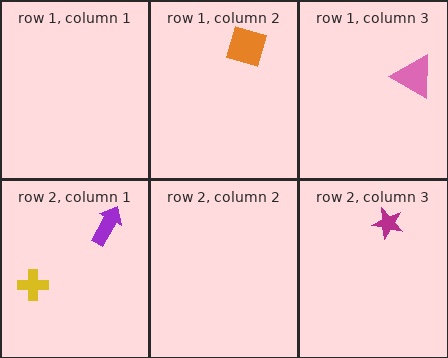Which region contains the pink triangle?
The row 1, column 3 region.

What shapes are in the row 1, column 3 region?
The pink triangle.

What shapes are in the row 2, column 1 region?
The purple arrow, the yellow cross.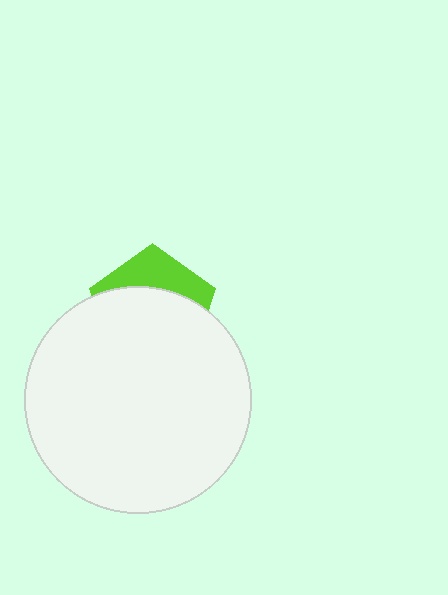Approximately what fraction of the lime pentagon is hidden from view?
Roughly 68% of the lime pentagon is hidden behind the white circle.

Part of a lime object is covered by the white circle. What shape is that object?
It is a pentagon.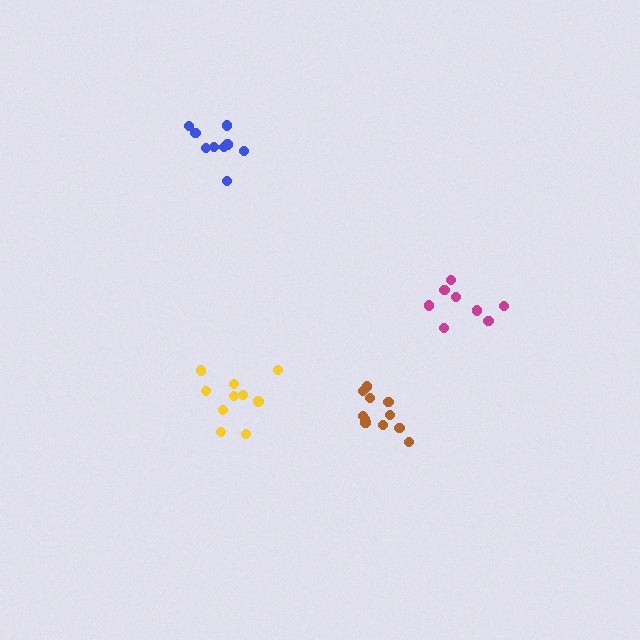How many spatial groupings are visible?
There are 4 spatial groupings.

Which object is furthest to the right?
The magenta cluster is rightmost.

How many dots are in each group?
Group 1: 10 dots, Group 2: 8 dots, Group 3: 9 dots, Group 4: 11 dots (38 total).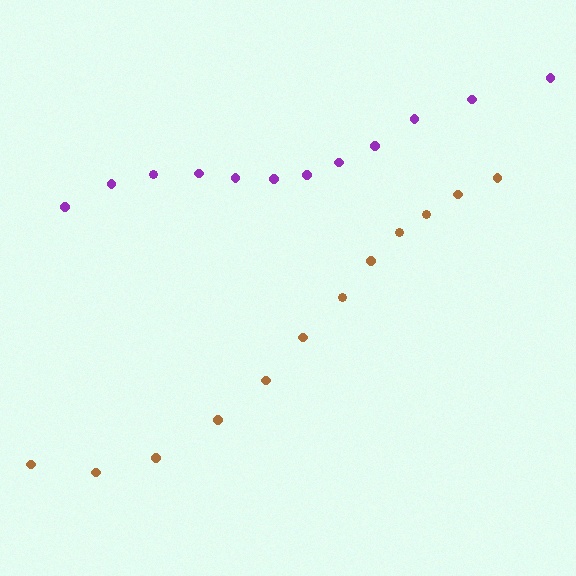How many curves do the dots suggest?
There are 2 distinct paths.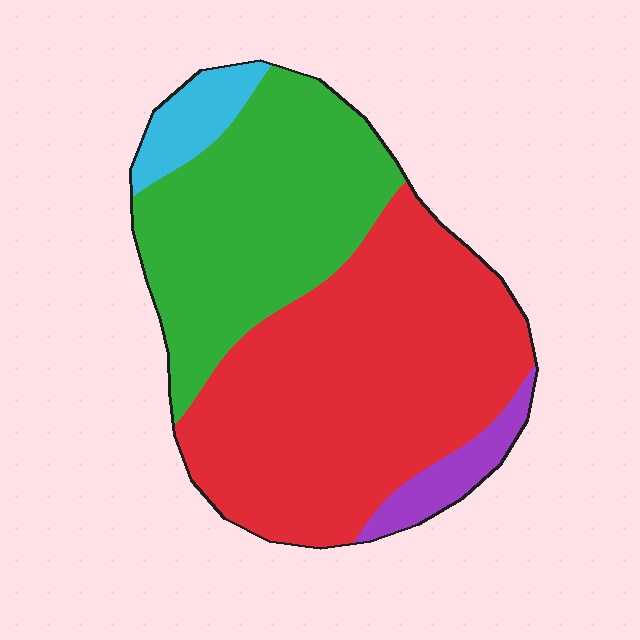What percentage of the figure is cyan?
Cyan covers 6% of the figure.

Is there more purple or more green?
Green.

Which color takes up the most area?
Red, at roughly 55%.